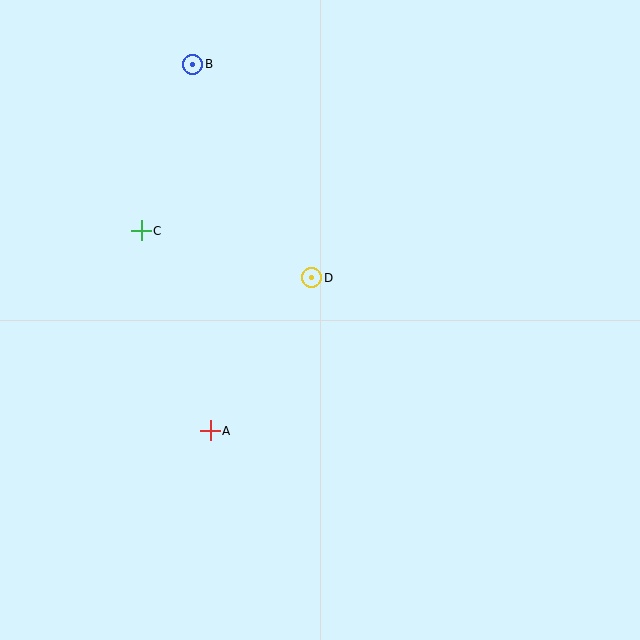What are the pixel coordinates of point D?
Point D is at (312, 278).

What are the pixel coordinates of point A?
Point A is at (210, 431).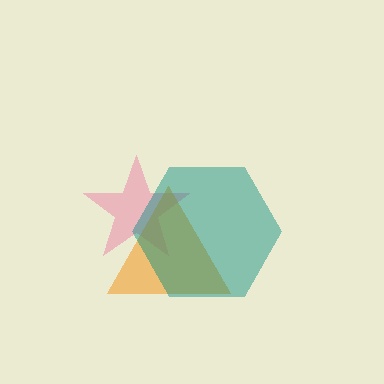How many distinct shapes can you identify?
There are 3 distinct shapes: a pink star, an orange triangle, a teal hexagon.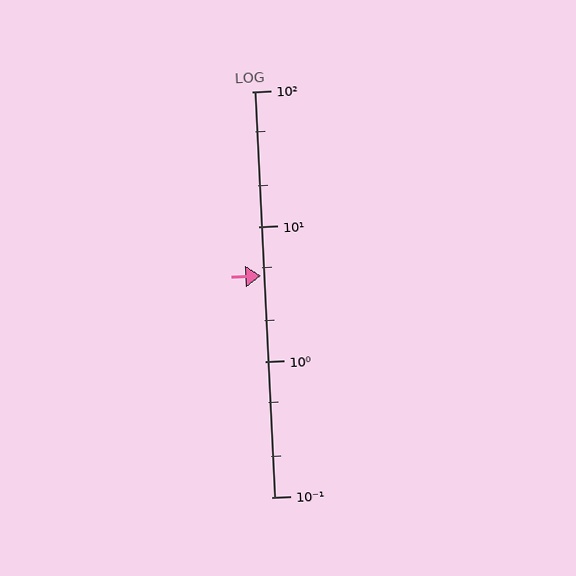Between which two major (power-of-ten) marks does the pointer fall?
The pointer is between 1 and 10.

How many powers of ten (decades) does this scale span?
The scale spans 3 decades, from 0.1 to 100.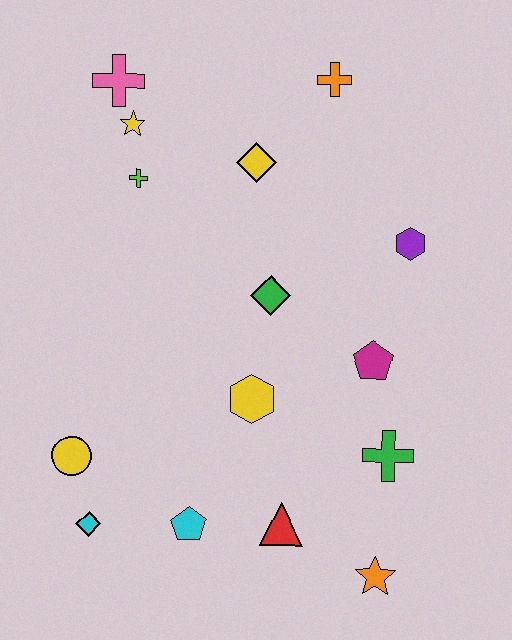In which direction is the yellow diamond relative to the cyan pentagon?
The yellow diamond is above the cyan pentagon.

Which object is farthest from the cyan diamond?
The orange cross is farthest from the cyan diamond.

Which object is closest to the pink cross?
The yellow star is closest to the pink cross.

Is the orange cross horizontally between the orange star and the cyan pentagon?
Yes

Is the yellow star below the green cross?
No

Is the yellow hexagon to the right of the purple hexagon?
No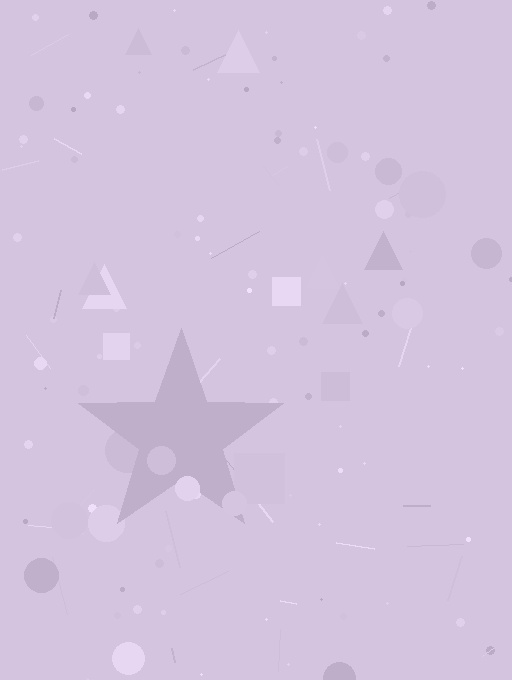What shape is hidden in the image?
A star is hidden in the image.